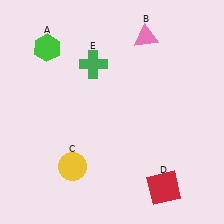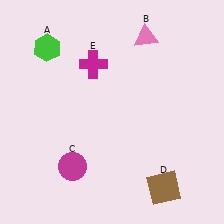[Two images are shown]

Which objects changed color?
C changed from yellow to magenta. D changed from red to brown. E changed from green to magenta.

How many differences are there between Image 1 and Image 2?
There are 3 differences between the two images.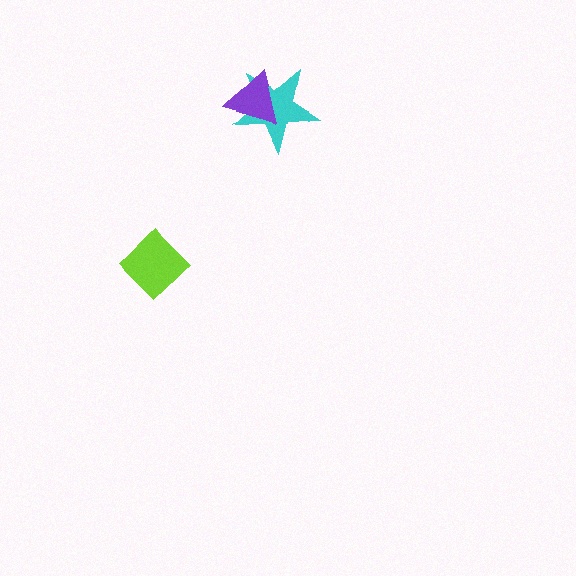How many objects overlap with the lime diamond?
0 objects overlap with the lime diamond.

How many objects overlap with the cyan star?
1 object overlaps with the cyan star.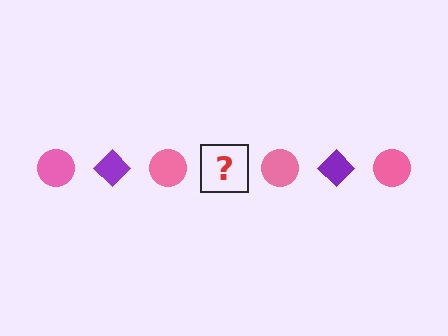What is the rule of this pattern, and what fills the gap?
The rule is that the pattern alternates between pink circle and purple diamond. The gap should be filled with a purple diamond.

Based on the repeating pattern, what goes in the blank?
The blank should be a purple diamond.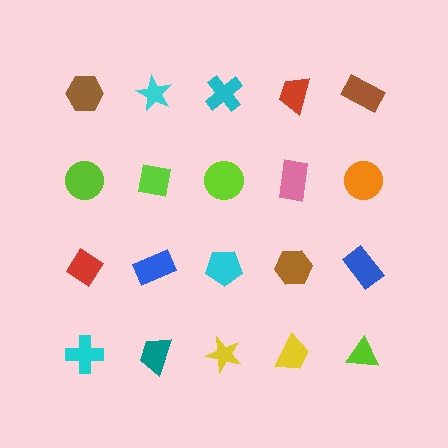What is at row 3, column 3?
A cyan pentagon.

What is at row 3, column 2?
A blue rectangle.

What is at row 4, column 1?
A cyan cross.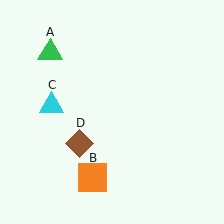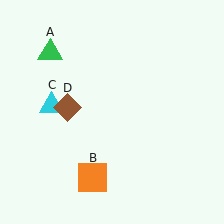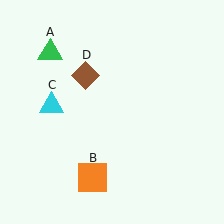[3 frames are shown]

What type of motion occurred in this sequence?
The brown diamond (object D) rotated clockwise around the center of the scene.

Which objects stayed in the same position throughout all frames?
Green triangle (object A) and orange square (object B) and cyan triangle (object C) remained stationary.